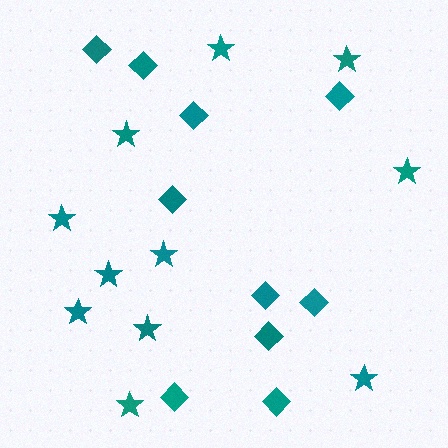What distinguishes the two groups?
There are 2 groups: one group of diamonds (10) and one group of stars (11).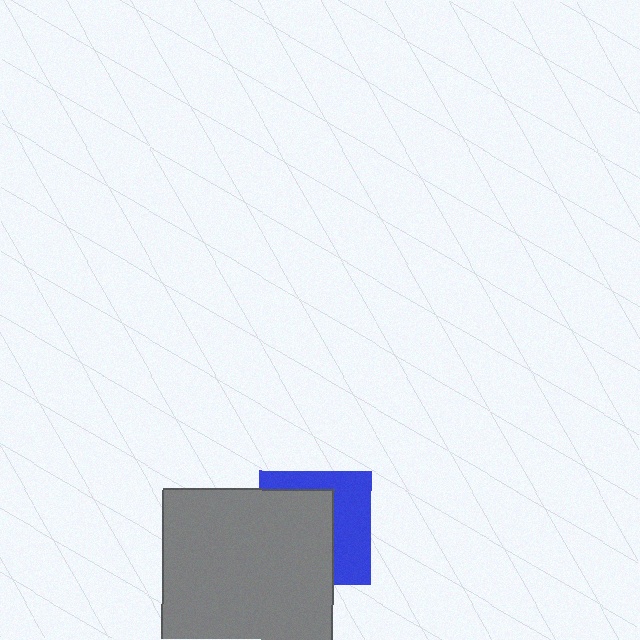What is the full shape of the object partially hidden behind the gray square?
The partially hidden object is a blue square.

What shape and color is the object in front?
The object in front is a gray square.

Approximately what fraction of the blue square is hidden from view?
Roughly 56% of the blue square is hidden behind the gray square.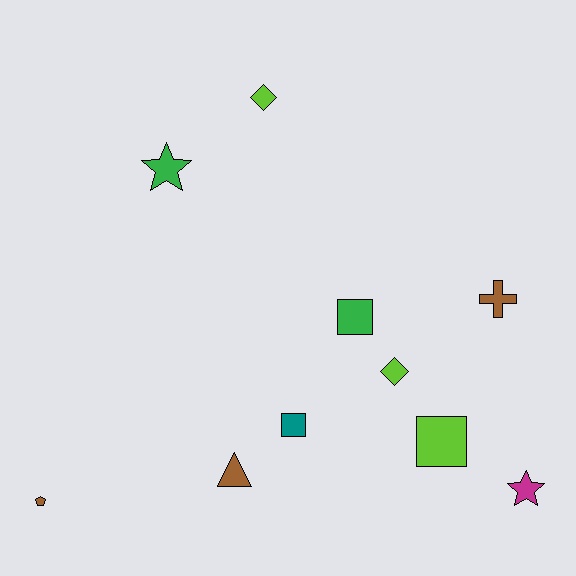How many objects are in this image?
There are 10 objects.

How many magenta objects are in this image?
There is 1 magenta object.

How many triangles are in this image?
There is 1 triangle.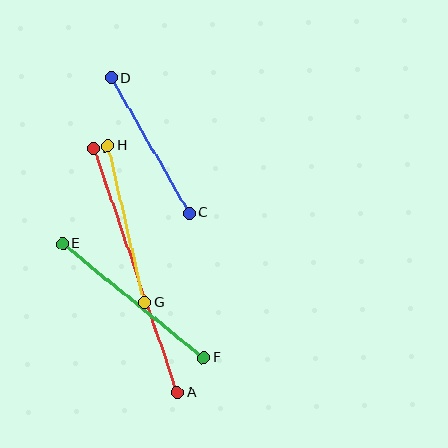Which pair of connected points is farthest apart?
Points A and B are farthest apart.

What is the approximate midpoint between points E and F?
The midpoint is at approximately (133, 301) pixels.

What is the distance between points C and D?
The distance is approximately 156 pixels.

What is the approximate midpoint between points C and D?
The midpoint is at approximately (150, 146) pixels.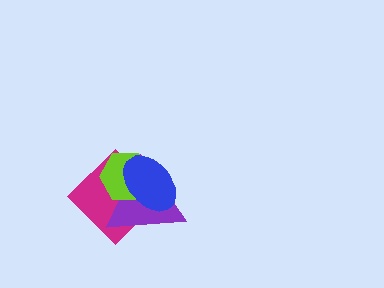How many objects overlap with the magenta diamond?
3 objects overlap with the magenta diamond.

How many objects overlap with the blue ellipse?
3 objects overlap with the blue ellipse.